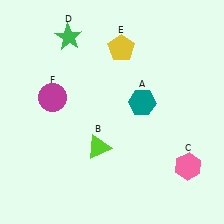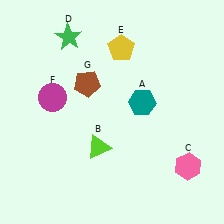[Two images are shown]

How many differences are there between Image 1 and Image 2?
There is 1 difference between the two images.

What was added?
A brown pentagon (G) was added in Image 2.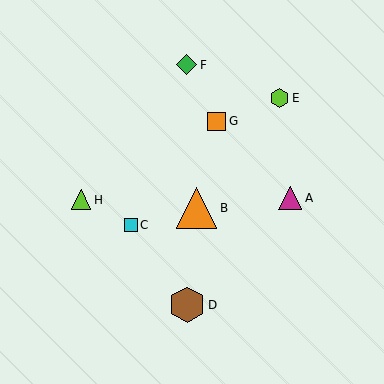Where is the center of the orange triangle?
The center of the orange triangle is at (197, 208).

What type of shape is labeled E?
Shape E is a lime hexagon.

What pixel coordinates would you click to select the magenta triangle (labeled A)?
Click at (290, 198) to select the magenta triangle A.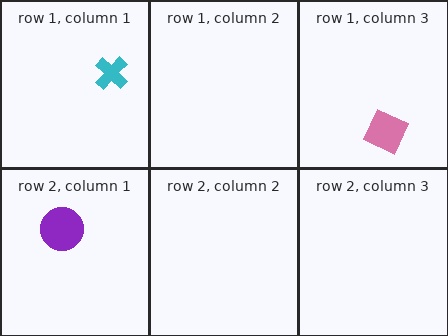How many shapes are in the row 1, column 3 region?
1.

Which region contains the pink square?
The row 1, column 3 region.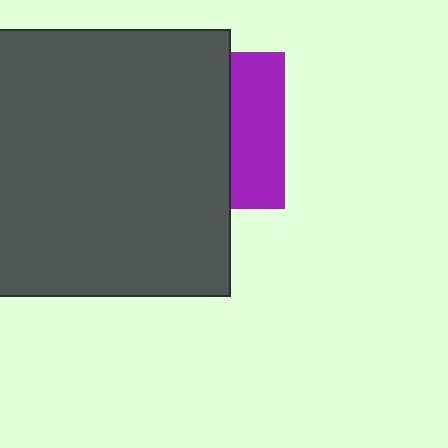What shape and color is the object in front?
The object in front is a dark gray square.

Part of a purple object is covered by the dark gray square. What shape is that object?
It is a square.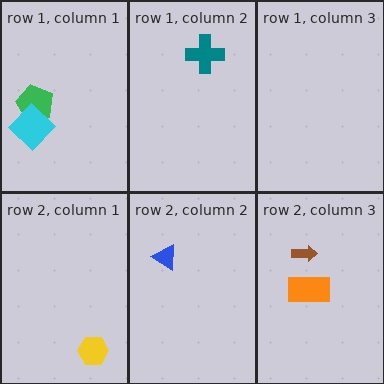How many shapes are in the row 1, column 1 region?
2.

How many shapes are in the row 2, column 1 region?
1.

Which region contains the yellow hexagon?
The row 2, column 1 region.